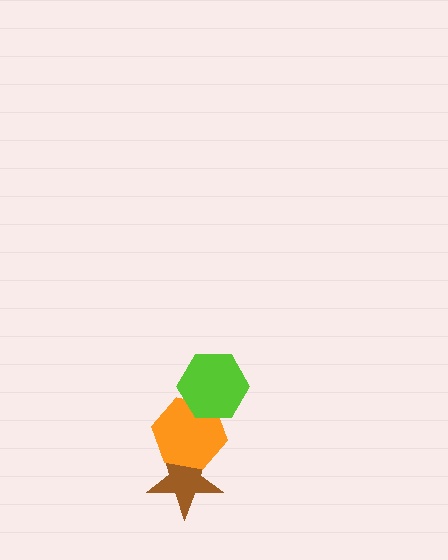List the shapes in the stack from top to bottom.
From top to bottom: the lime hexagon, the orange hexagon, the brown star.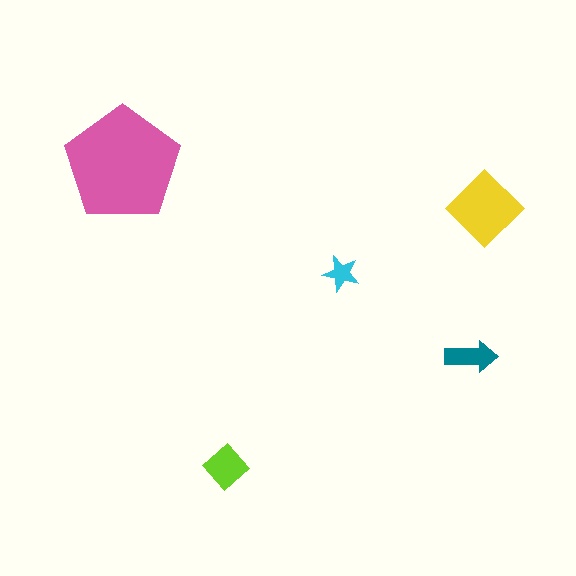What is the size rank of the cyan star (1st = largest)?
5th.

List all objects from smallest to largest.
The cyan star, the teal arrow, the lime diamond, the yellow diamond, the pink pentagon.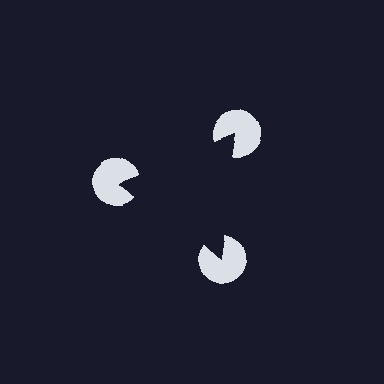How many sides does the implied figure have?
3 sides.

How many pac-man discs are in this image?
There are 3 — one at each vertex of the illusory triangle.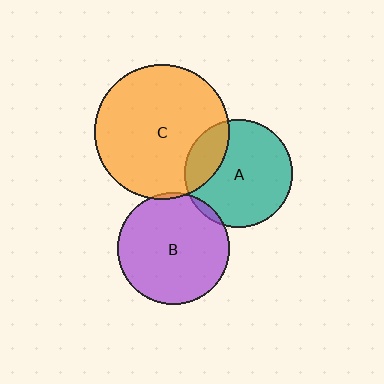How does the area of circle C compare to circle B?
Approximately 1.4 times.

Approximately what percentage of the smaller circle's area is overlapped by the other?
Approximately 20%.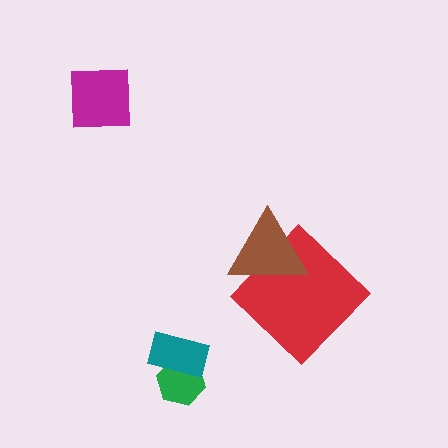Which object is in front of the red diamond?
The brown triangle is in front of the red diamond.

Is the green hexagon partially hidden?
Yes, it is partially covered by another shape.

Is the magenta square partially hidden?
No, no other shape covers it.